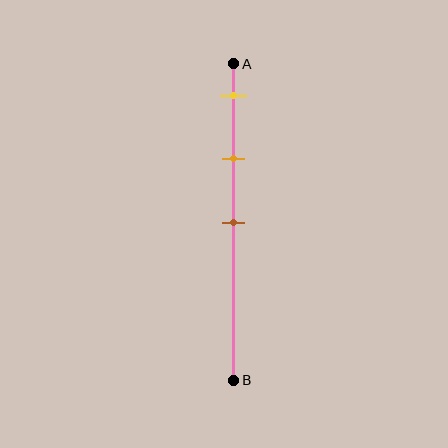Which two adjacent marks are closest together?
The yellow and orange marks are the closest adjacent pair.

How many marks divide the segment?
There are 3 marks dividing the segment.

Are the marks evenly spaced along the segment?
Yes, the marks are approximately evenly spaced.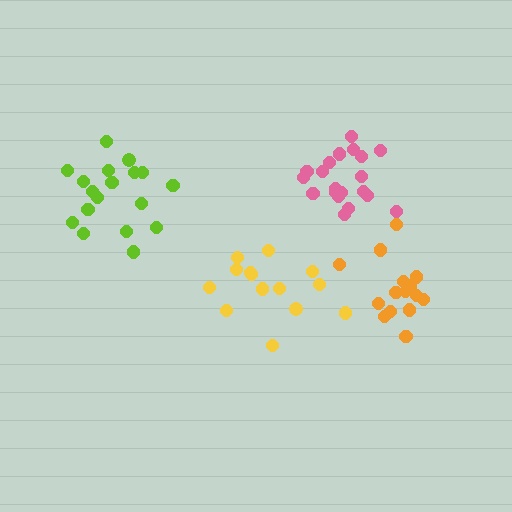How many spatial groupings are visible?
There are 4 spatial groupings.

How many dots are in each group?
Group 1: 16 dots, Group 2: 14 dots, Group 3: 18 dots, Group 4: 20 dots (68 total).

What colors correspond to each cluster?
The clusters are colored: orange, yellow, lime, pink.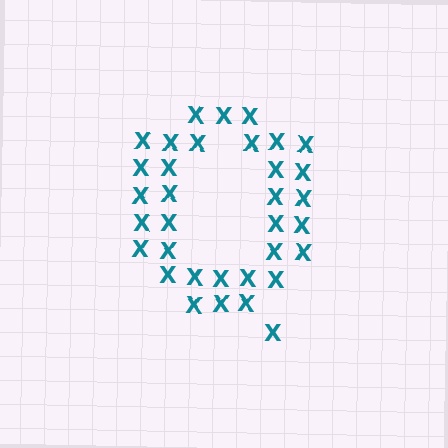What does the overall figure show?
The overall figure shows the letter Q.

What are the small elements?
The small elements are letter X's.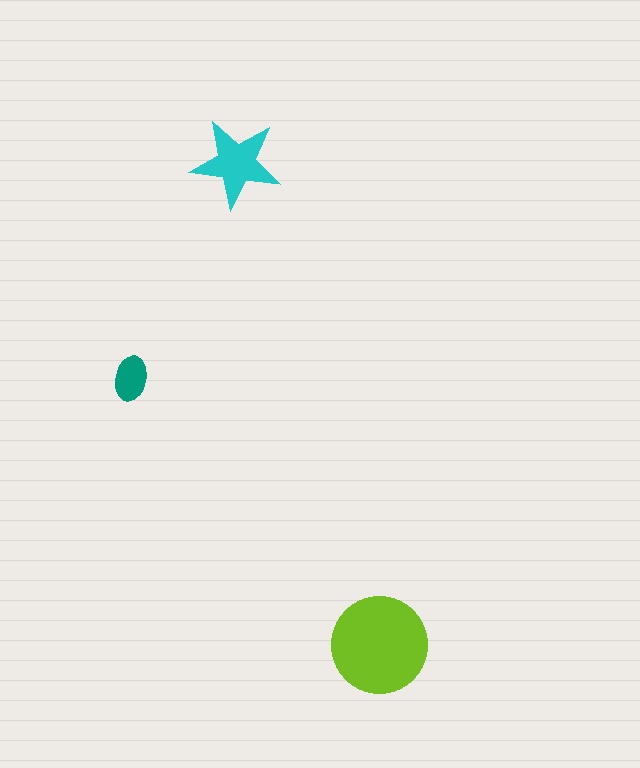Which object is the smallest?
The teal ellipse.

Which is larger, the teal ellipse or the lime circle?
The lime circle.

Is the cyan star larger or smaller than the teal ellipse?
Larger.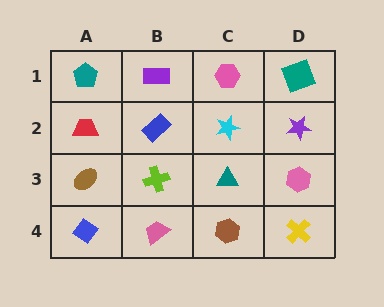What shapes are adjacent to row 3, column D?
A purple star (row 2, column D), a yellow cross (row 4, column D), a teal triangle (row 3, column C).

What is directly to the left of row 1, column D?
A pink hexagon.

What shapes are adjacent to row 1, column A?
A red trapezoid (row 2, column A), a purple rectangle (row 1, column B).